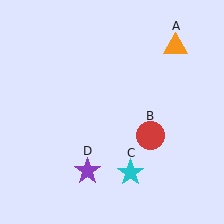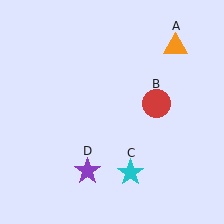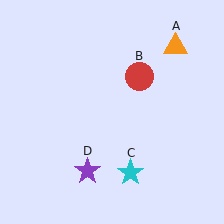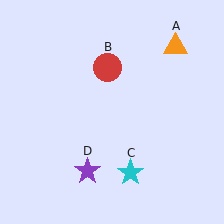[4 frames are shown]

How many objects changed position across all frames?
1 object changed position: red circle (object B).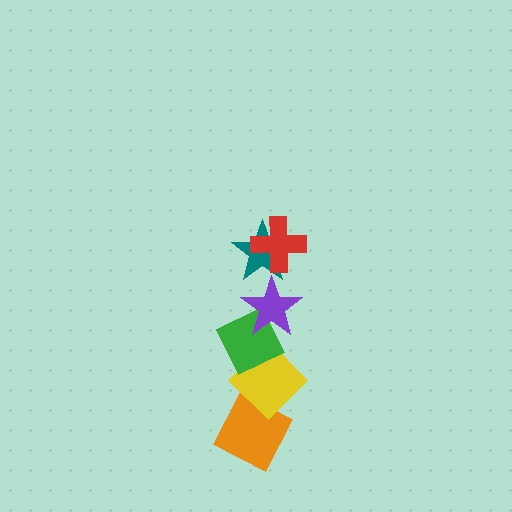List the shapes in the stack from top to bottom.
From top to bottom: the red cross, the teal star, the purple star, the green diamond, the yellow diamond, the orange diamond.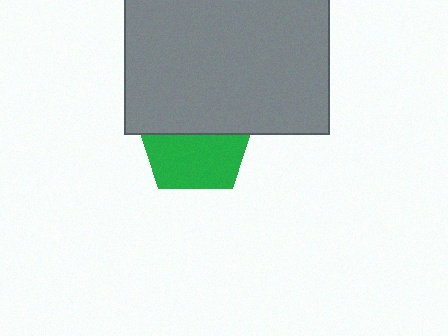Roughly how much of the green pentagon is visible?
About half of it is visible (roughly 51%).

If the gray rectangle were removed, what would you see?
You would see the complete green pentagon.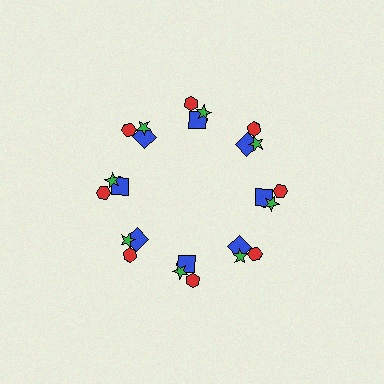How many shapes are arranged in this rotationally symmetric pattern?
There are 24 shapes, arranged in 8 groups of 3.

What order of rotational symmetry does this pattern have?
This pattern has 8-fold rotational symmetry.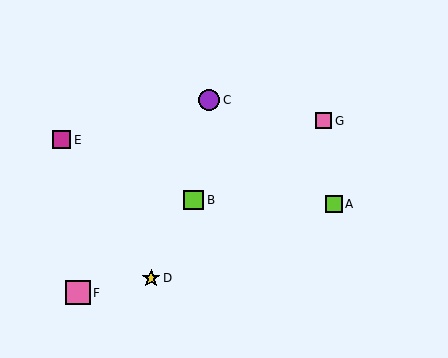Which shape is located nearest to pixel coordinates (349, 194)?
The lime square (labeled A) at (334, 204) is nearest to that location.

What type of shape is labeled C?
Shape C is a purple circle.